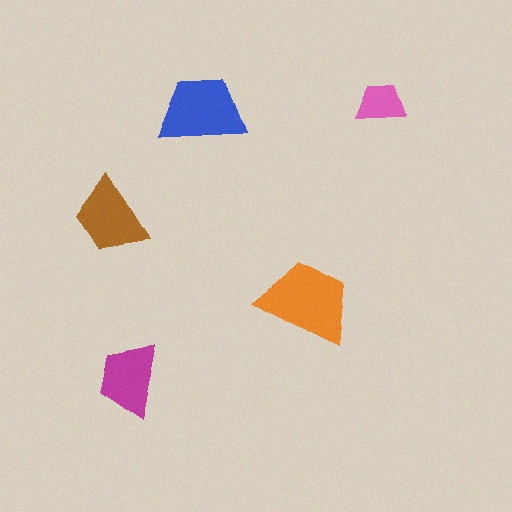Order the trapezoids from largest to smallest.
the orange one, the blue one, the brown one, the magenta one, the pink one.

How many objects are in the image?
There are 5 objects in the image.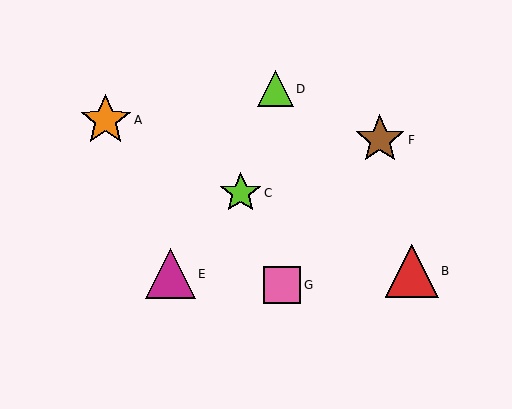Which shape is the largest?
The red triangle (labeled B) is the largest.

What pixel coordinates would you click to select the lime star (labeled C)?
Click at (241, 193) to select the lime star C.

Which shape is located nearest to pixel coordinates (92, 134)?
The orange star (labeled A) at (106, 120) is nearest to that location.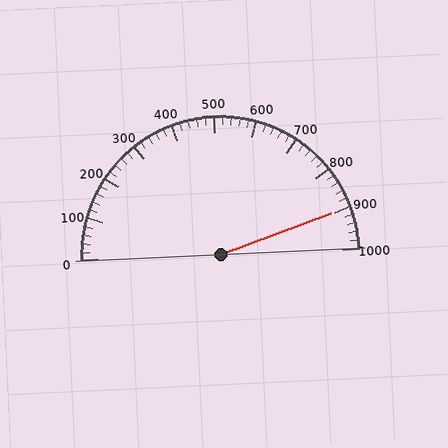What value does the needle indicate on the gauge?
The needle indicates approximately 900.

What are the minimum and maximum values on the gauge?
The gauge ranges from 0 to 1000.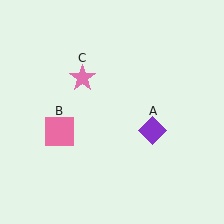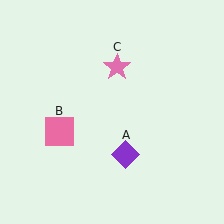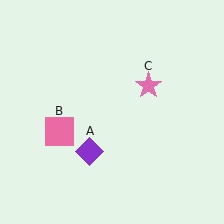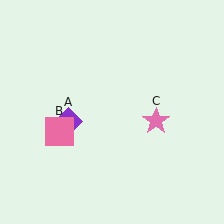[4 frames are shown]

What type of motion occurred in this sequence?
The purple diamond (object A), pink star (object C) rotated clockwise around the center of the scene.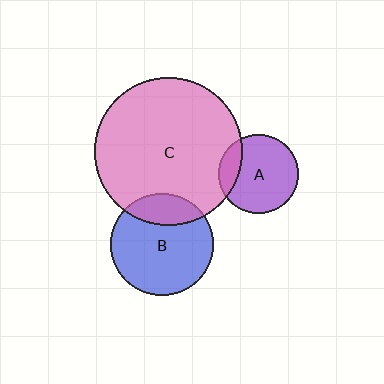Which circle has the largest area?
Circle C (pink).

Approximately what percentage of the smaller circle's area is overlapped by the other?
Approximately 20%.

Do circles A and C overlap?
Yes.